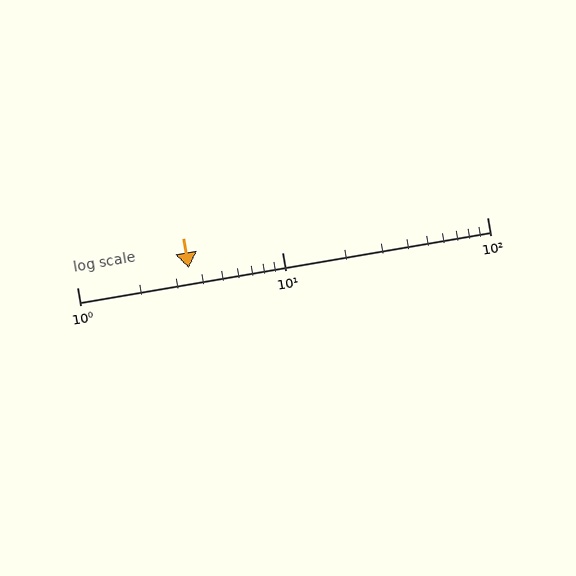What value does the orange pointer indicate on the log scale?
The pointer indicates approximately 3.5.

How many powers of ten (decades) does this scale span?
The scale spans 2 decades, from 1 to 100.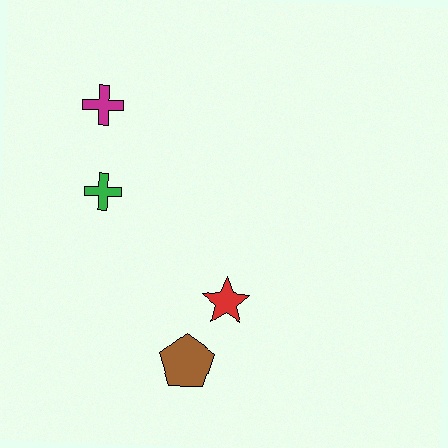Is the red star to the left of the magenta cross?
No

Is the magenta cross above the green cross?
Yes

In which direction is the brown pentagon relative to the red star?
The brown pentagon is below the red star.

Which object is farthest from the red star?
The magenta cross is farthest from the red star.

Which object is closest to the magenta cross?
The green cross is closest to the magenta cross.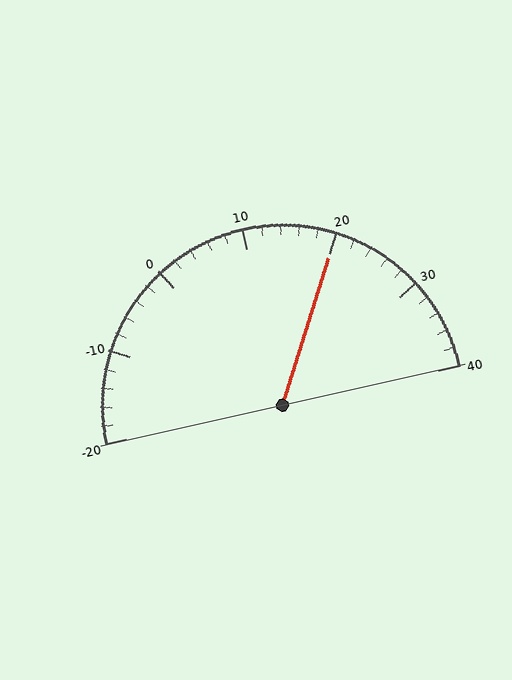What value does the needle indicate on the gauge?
The needle indicates approximately 20.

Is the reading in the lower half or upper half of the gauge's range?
The reading is in the upper half of the range (-20 to 40).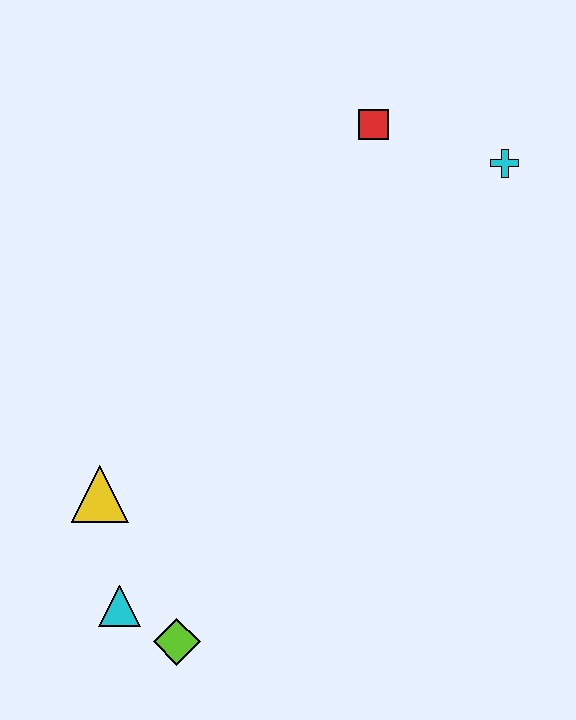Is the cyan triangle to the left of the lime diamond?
Yes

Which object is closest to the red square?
The cyan cross is closest to the red square.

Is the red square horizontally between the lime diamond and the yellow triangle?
No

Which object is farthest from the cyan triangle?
The cyan cross is farthest from the cyan triangle.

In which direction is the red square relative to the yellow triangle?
The red square is above the yellow triangle.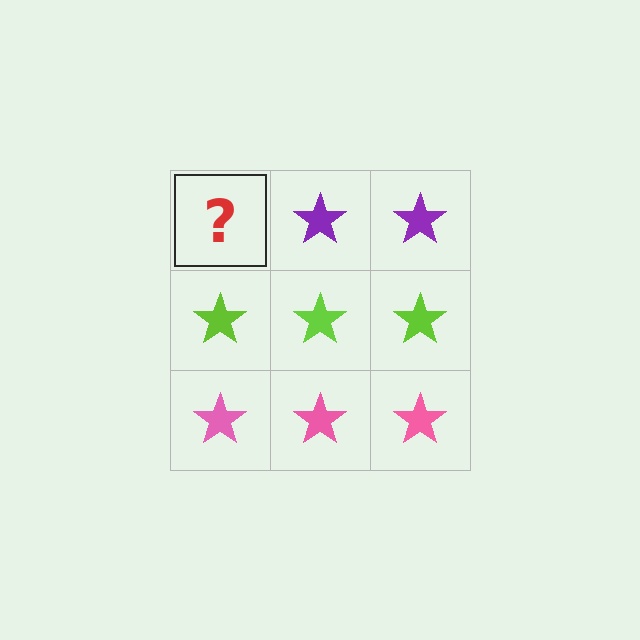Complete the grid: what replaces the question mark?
The question mark should be replaced with a purple star.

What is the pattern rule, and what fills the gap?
The rule is that each row has a consistent color. The gap should be filled with a purple star.